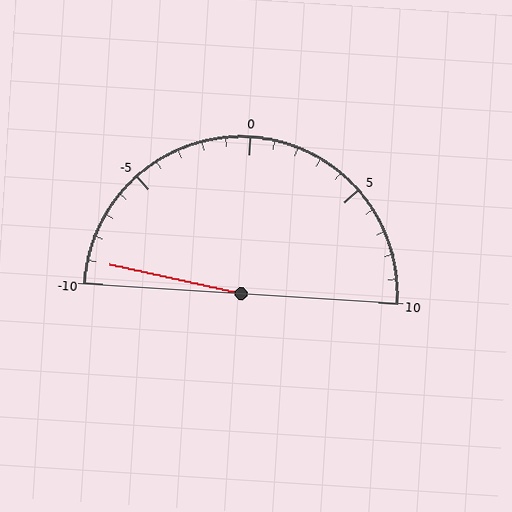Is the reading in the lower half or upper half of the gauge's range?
The reading is in the lower half of the range (-10 to 10).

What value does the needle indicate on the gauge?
The needle indicates approximately -9.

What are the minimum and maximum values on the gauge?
The gauge ranges from -10 to 10.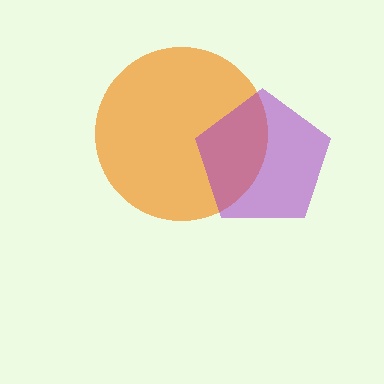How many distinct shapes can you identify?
There are 2 distinct shapes: an orange circle, a purple pentagon.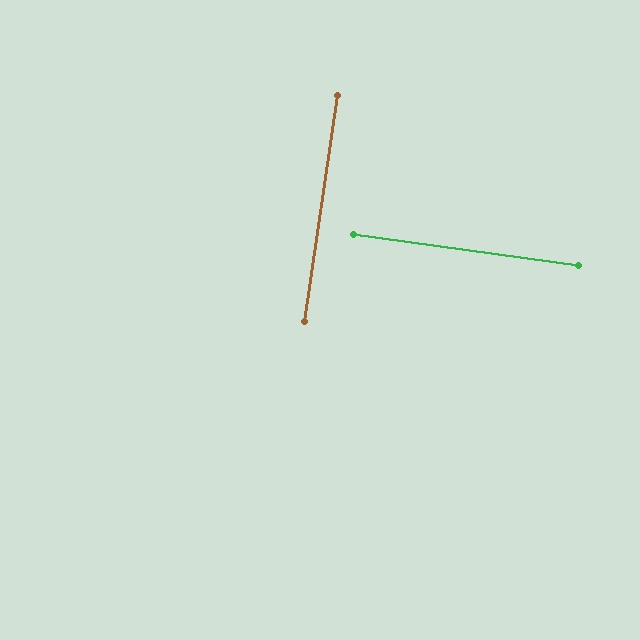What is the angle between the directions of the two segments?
Approximately 90 degrees.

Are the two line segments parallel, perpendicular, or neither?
Perpendicular — they meet at approximately 90°.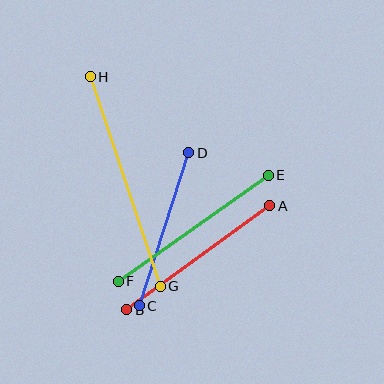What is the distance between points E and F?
The distance is approximately 184 pixels.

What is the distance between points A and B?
The distance is approximately 177 pixels.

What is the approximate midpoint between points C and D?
The midpoint is at approximately (164, 229) pixels.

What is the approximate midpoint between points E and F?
The midpoint is at approximately (193, 228) pixels.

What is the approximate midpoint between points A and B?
The midpoint is at approximately (198, 258) pixels.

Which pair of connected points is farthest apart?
Points G and H are farthest apart.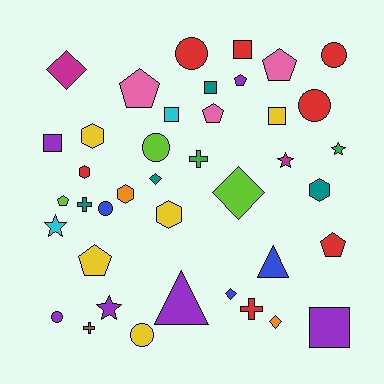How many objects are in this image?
There are 40 objects.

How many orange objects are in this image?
There are 2 orange objects.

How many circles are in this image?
There are 7 circles.